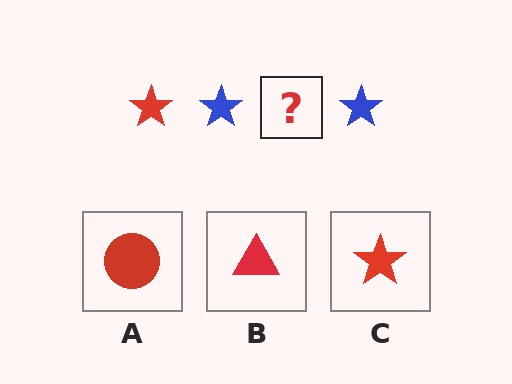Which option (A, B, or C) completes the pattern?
C.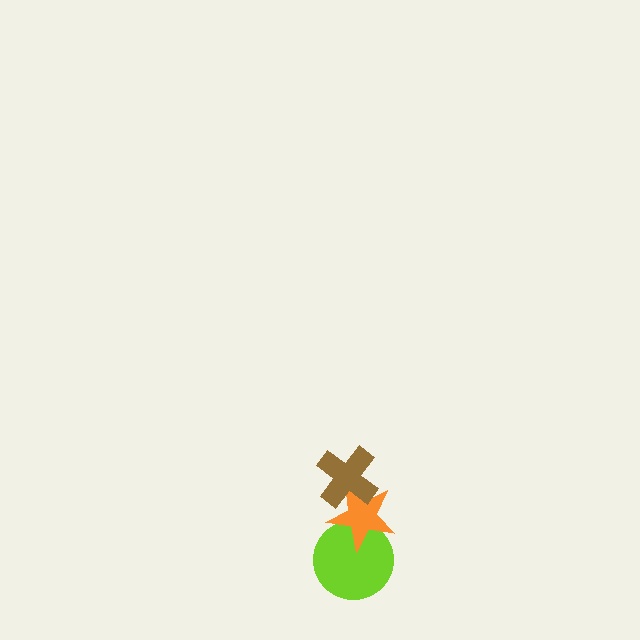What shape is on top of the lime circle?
The orange star is on top of the lime circle.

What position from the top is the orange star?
The orange star is 2nd from the top.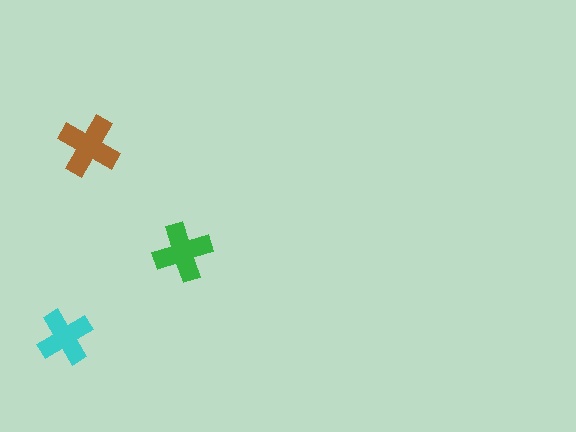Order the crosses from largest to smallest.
the brown one, the green one, the cyan one.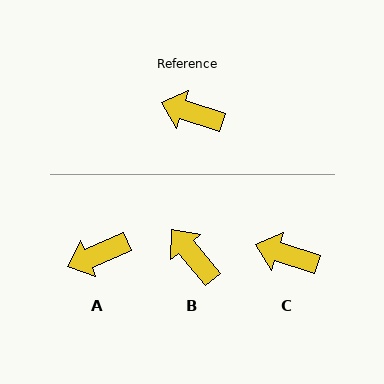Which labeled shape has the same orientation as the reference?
C.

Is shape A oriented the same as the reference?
No, it is off by about 40 degrees.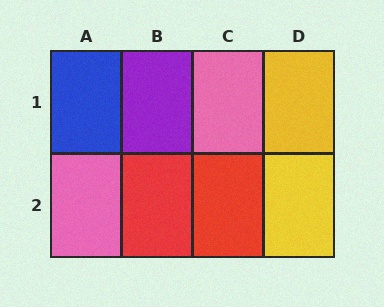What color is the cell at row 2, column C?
Red.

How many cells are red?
2 cells are red.